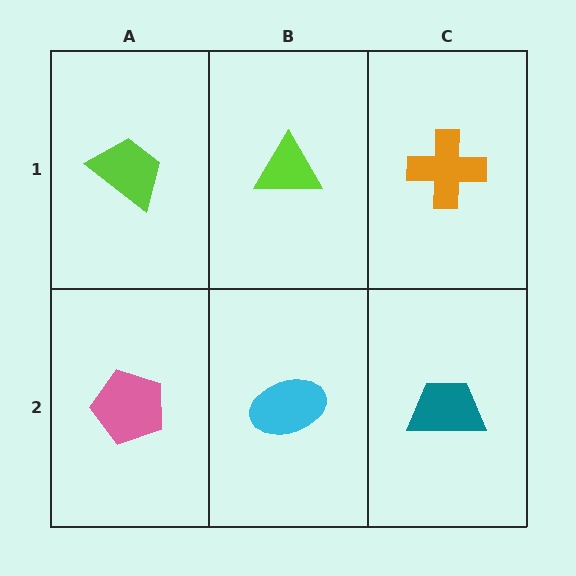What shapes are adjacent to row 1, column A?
A pink pentagon (row 2, column A), a lime triangle (row 1, column B).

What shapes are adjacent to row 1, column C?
A teal trapezoid (row 2, column C), a lime triangle (row 1, column B).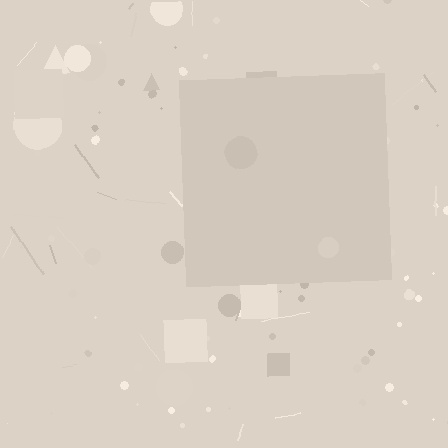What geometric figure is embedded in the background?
A square is embedded in the background.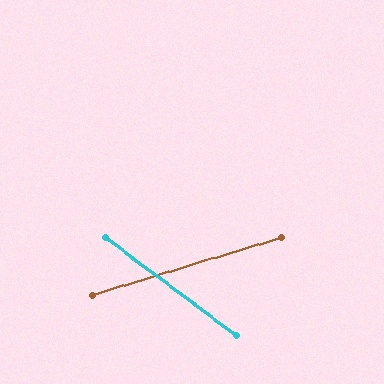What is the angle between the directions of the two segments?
Approximately 54 degrees.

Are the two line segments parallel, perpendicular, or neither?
Neither parallel nor perpendicular — they differ by about 54°.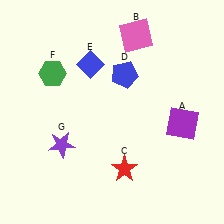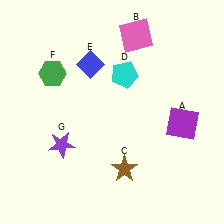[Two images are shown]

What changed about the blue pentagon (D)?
In Image 1, D is blue. In Image 2, it changed to cyan.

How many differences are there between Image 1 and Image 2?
There are 2 differences between the two images.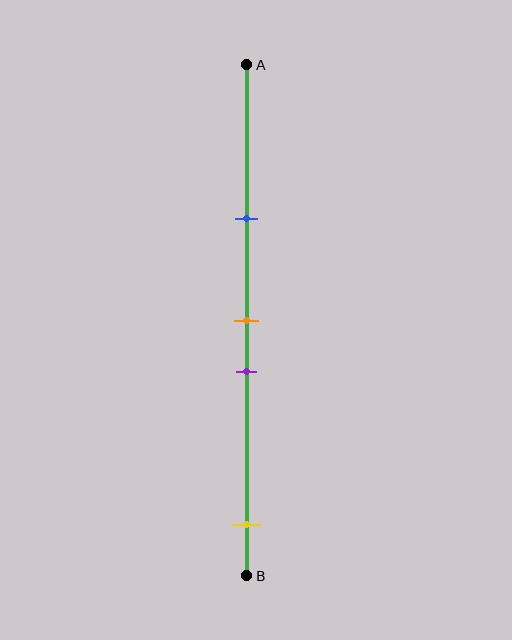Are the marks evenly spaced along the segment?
No, the marks are not evenly spaced.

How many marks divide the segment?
There are 4 marks dividing the segment.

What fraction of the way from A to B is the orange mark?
The orange mark is approximately 50% (0.5) of the way from A to B.